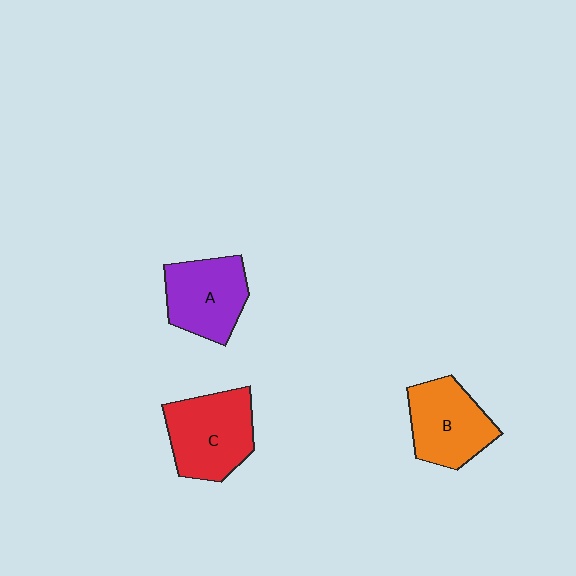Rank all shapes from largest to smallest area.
From largest to smallest: C (red), B (orange), A (purple).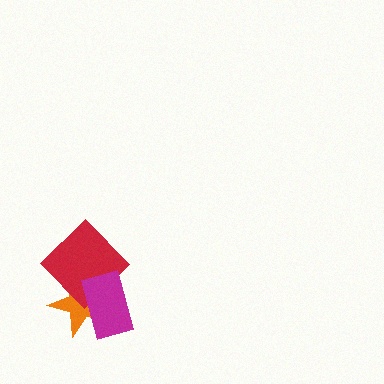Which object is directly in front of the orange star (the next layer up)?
The red diamond is directly in front of the orange star.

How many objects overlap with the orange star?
2 objects overlap with the orange star.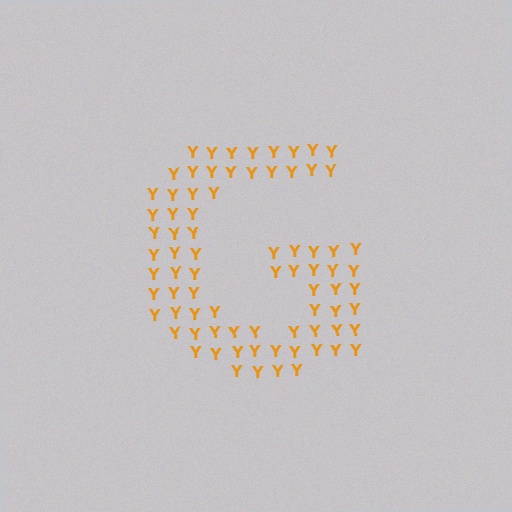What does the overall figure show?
The overall figure shows the letter G.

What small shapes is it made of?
It is made of small letter Y's.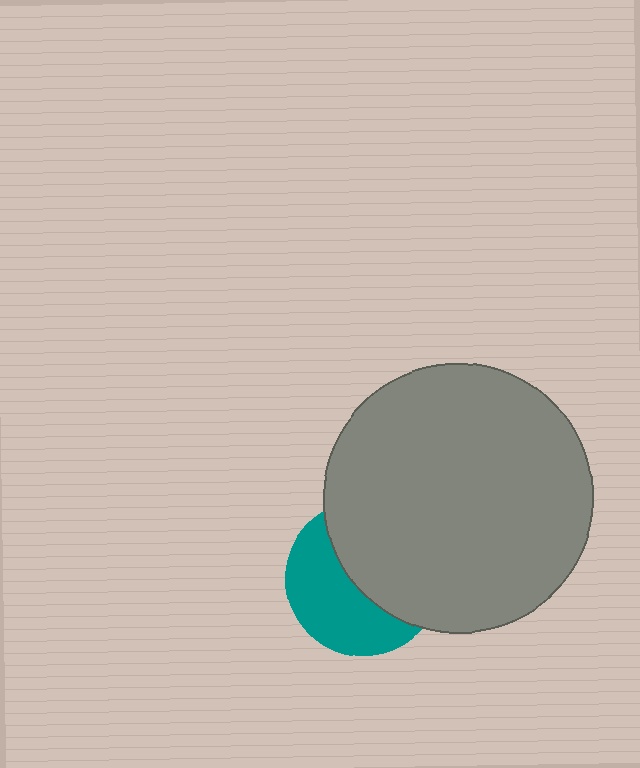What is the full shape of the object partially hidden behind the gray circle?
The partially hidden object is a teal circle.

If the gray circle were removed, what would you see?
You would see the complete teal circle.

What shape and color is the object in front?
The object in front is a gray circle.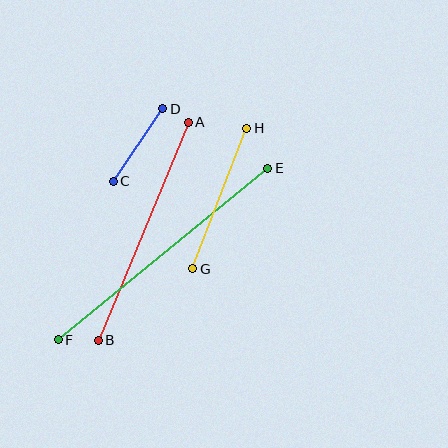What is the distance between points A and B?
The distance is approximately 236 pixels.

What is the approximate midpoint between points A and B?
The midpoint is at approximately (143, 231) pixels.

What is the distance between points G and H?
The distance is approximately 151 pixels.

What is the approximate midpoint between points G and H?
The midpoint is at approximately (220, 198) pixels.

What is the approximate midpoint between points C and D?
The midpoint is at approximately (138, 145) pixels.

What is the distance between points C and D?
The distance is approximately 88 pixels.